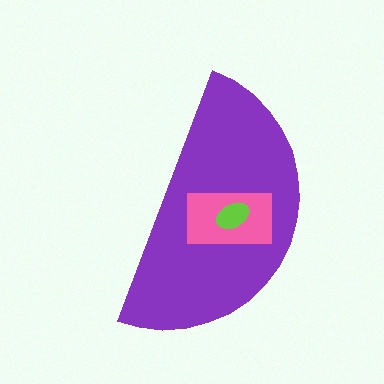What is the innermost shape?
The lime ellipse.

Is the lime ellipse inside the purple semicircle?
Yes.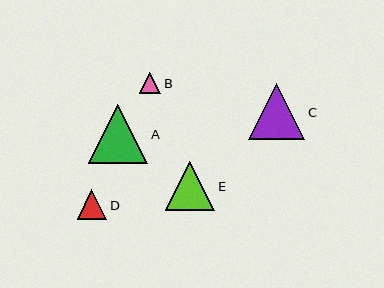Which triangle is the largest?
Triangle A is the largest with a size of approximately 59 pixels.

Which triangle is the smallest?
Triangle B is the smallest with a size of approximately 21 pixels.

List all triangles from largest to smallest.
From largest to smallest: A, C, E, D, B.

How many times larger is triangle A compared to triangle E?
Triangle A is approximately 1.2 times the size of triangle E.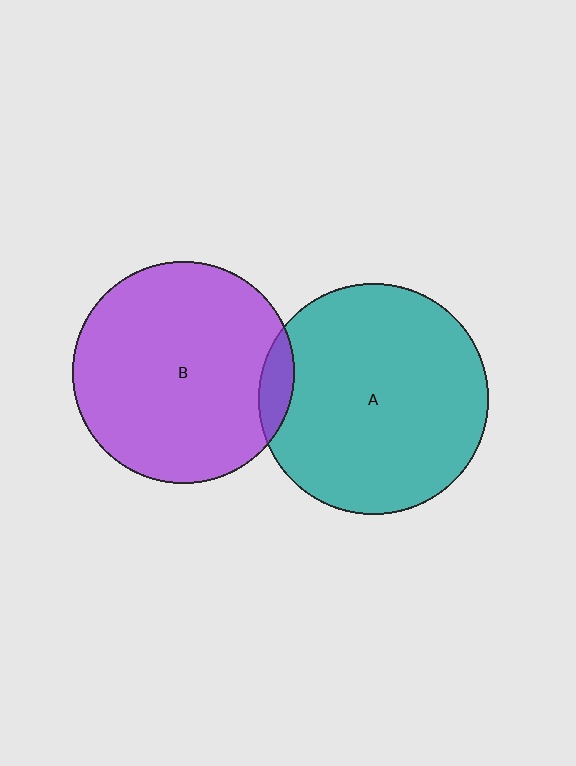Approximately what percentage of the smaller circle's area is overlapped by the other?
Approximately 5%.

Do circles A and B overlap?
Yes.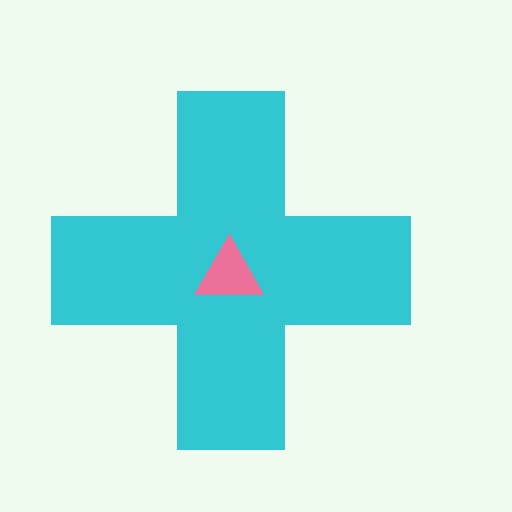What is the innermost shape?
The pink triangle.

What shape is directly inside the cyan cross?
The pink triangle.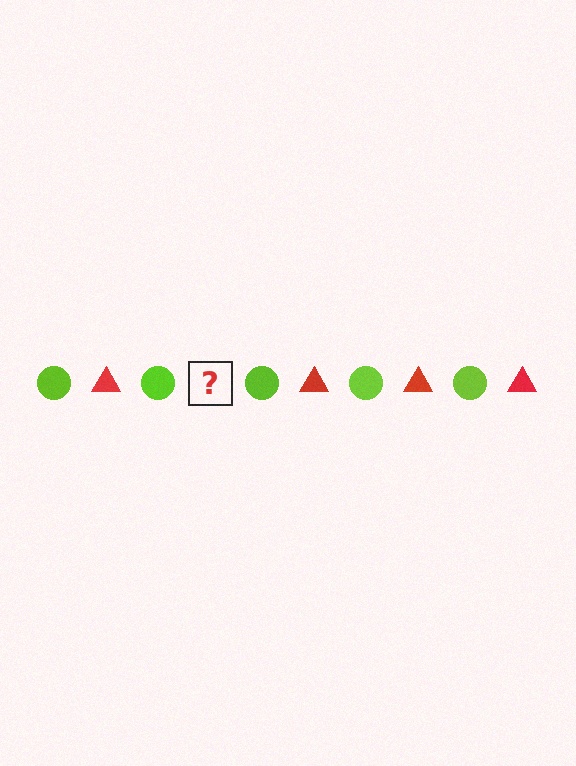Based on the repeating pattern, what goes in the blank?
The blank should be a red triangle.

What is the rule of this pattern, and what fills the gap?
The rule is that the pattern alternates between lime circle and red triangle. The gap should be filled with a red triangle.